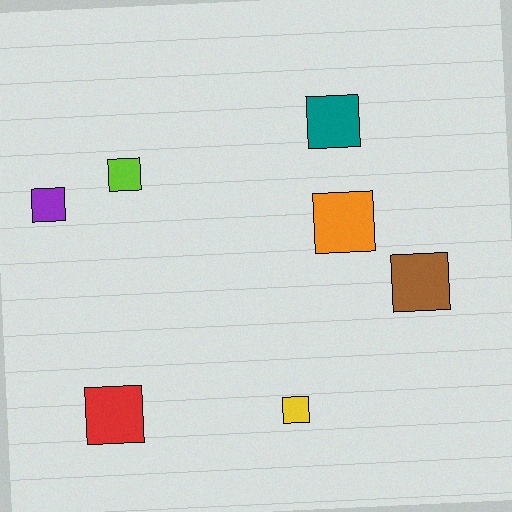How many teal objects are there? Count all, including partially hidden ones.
There is 1 teal object.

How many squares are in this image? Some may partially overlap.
There are 7 squares.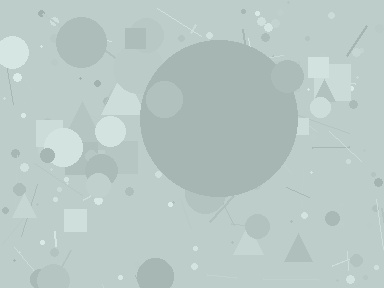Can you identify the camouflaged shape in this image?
The camouflaged shape is a circle.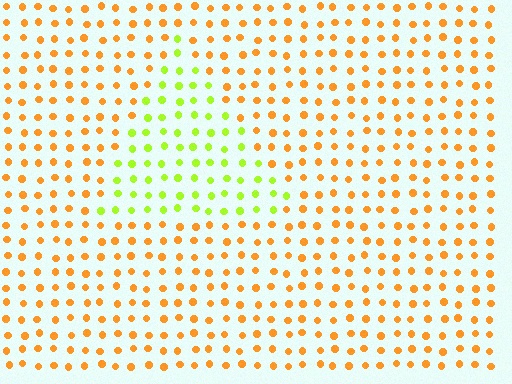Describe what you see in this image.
The image is filled with small orange elements in a uniform arrangement. A triangle-shaped region is visible where the elements are tinted to a slightly different hue, forming a subtle color boundary.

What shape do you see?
I see a triangle.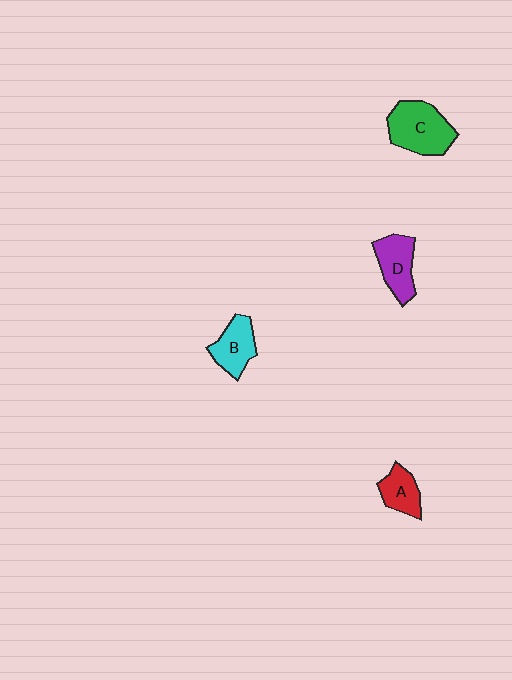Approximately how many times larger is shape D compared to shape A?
Approximately 1.3 times.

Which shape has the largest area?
Shape C (green).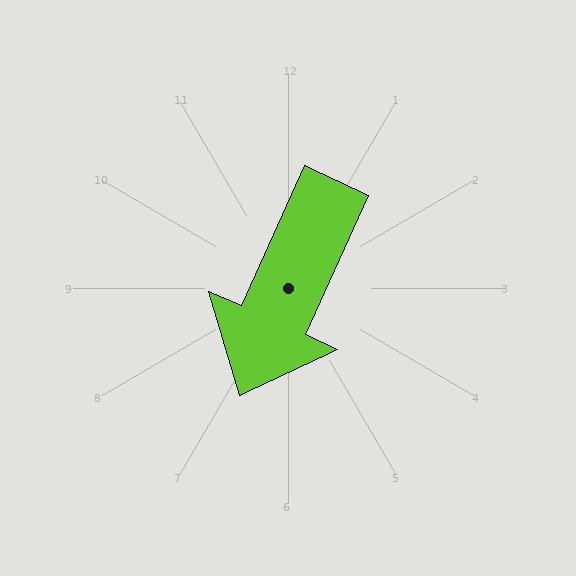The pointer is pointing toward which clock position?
Roughly 7 o'clock.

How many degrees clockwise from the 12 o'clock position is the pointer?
Approximately 204 degrees.